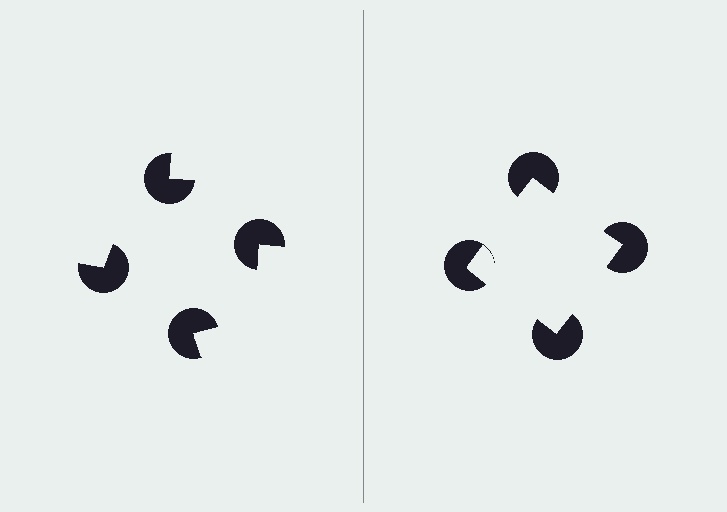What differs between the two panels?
The pac-man discs are positioned identically on both sides; only the wedge orientations differ. On the right they align to a square; on the left they are misaligned.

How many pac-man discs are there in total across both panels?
8 — 4 on each side.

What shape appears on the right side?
An illusory square.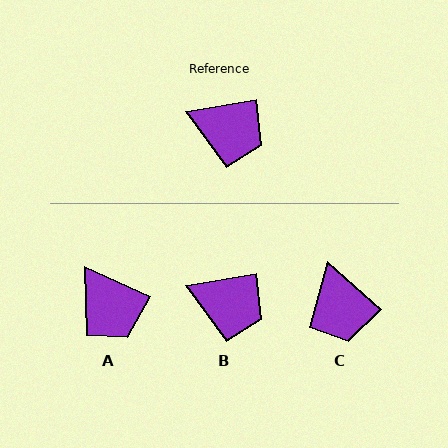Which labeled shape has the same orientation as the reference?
B.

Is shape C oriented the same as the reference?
No, it is off by about 52 degrees.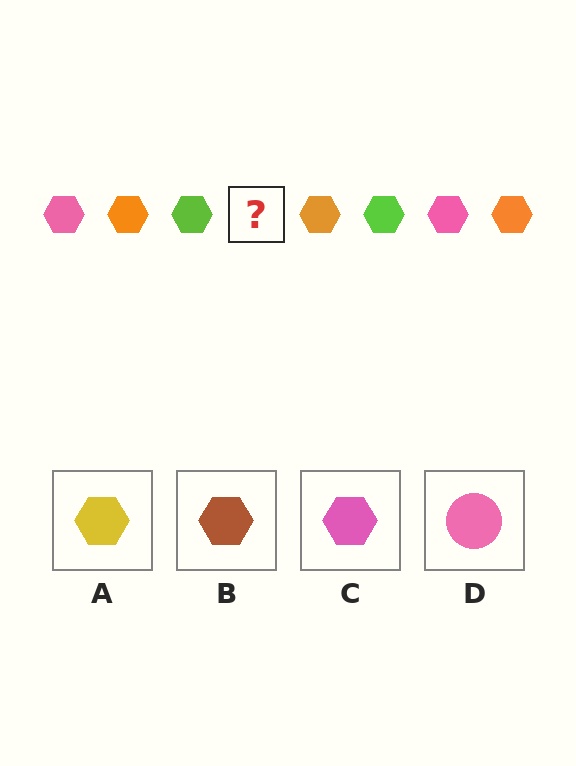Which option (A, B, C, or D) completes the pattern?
C.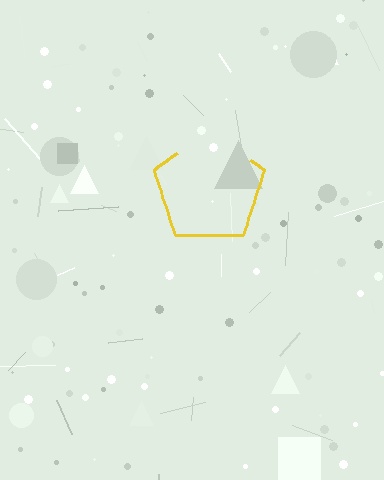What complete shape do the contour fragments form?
The contour fragments form a pentagon.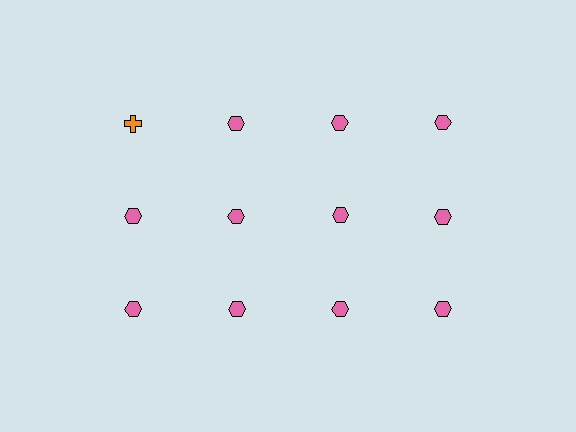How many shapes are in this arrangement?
There are 12 shapes arranged in a grid pattern.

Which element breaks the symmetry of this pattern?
The orange cross in the top row, leftmost column breaks the symmetry. All other shapes are pink hexagons.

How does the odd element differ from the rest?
It differs in both color (orange instead of pink) and shape (cross instead of hexagon).